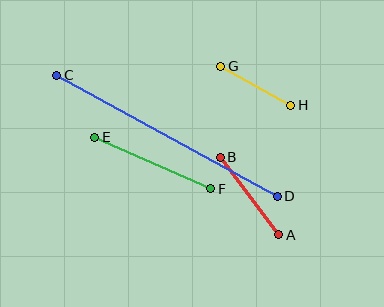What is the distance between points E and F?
The distance is approximately 127 pixels.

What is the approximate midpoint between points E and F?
The midpoint is at approximately (153, 163) pixels.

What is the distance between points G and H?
The distance is approximately 80 pixels.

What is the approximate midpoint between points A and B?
The midpoint is at approximately (250, 196) pixels.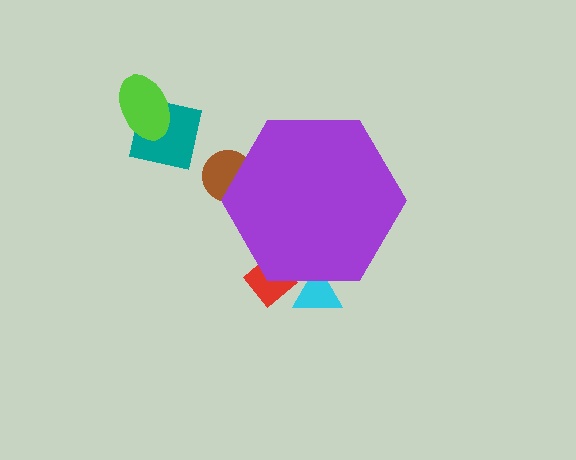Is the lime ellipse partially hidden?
No, the lime ellipse is fully visible.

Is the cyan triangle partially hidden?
Yes, the cyan triangle is partially hidden behind the purple hexagon.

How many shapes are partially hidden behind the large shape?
3 shapes are partially hidden.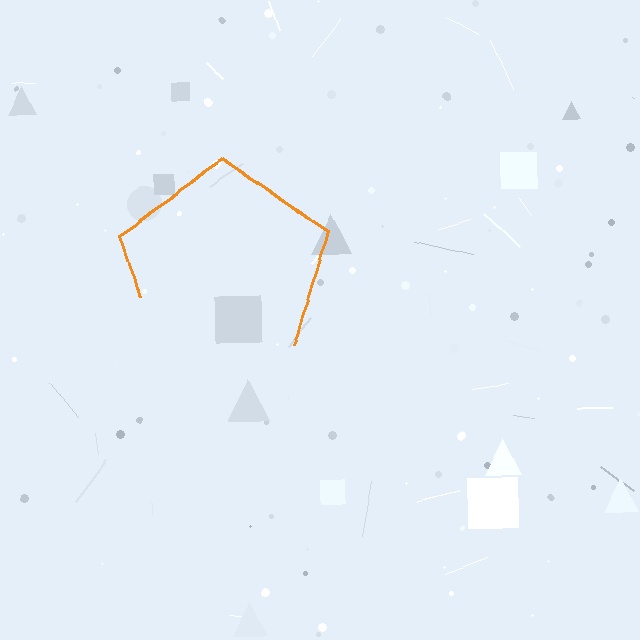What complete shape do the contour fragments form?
The contour fragments form a pentagon.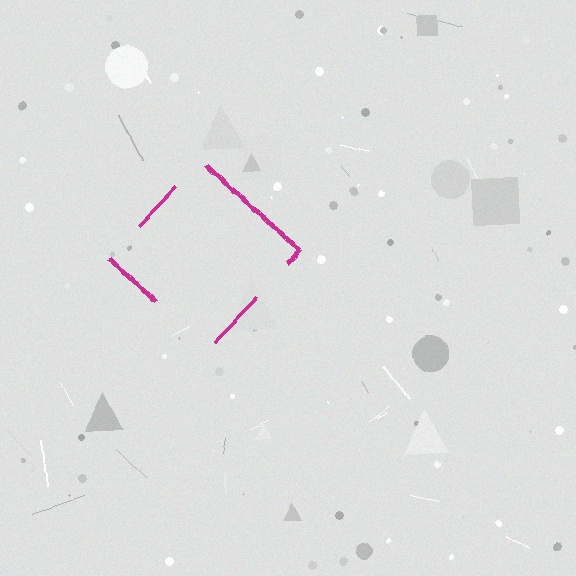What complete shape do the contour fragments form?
The contour fragments form a diamond.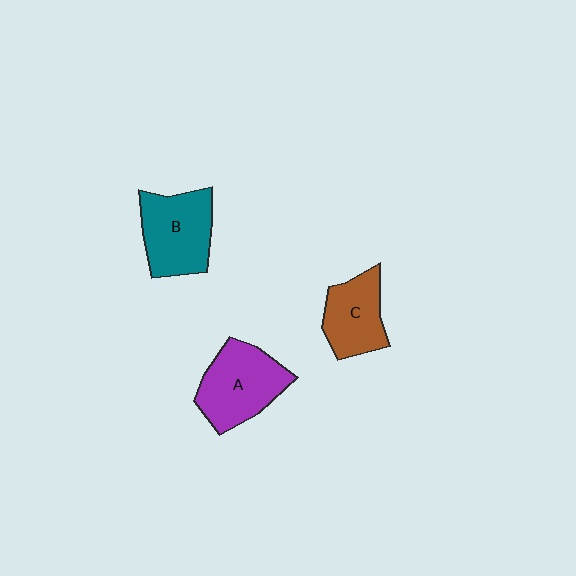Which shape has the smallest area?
Shape C (brown).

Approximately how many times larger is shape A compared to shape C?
Approximately 1.3 times.